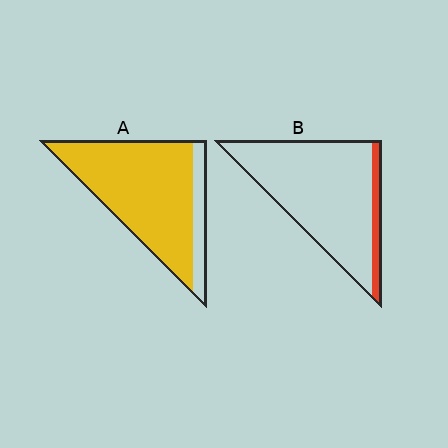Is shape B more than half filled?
No.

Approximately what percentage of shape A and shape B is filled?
A is approximately 85% and B is approximately 10%.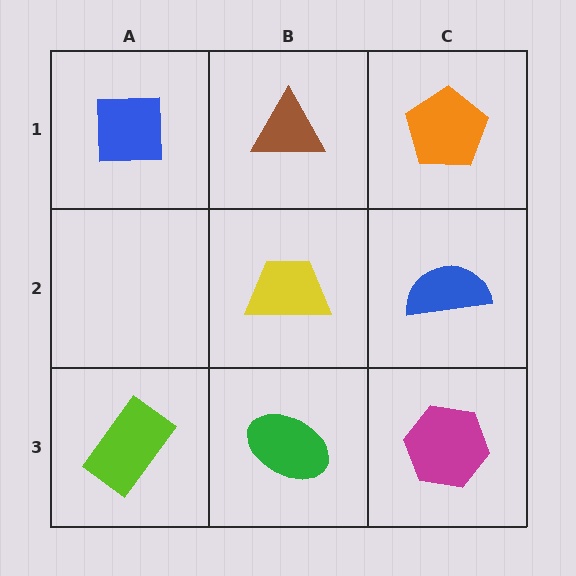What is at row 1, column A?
A blue square.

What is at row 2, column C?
A blue semicircle.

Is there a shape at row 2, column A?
No, that cell is empty.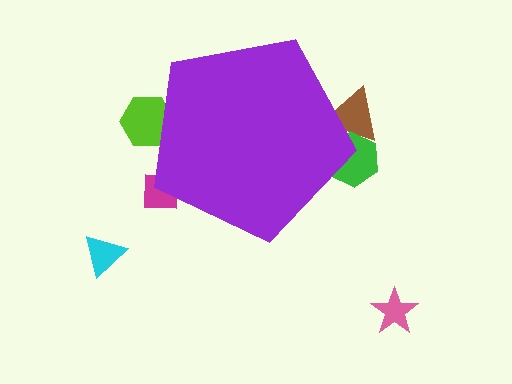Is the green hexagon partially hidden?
Yes, the green hexagon is partially hidden behind the purple pentagon.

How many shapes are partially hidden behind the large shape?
4 shapes are partially hidden.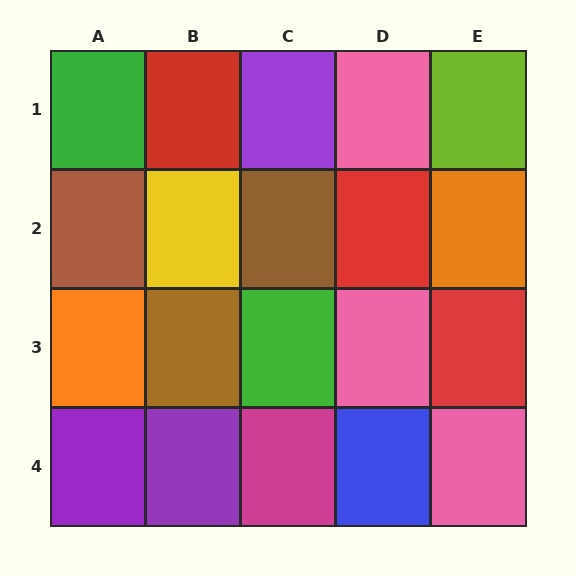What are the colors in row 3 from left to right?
Orange, brown, green, pink, red.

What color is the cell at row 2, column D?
Red.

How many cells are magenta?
1 cell is magenta.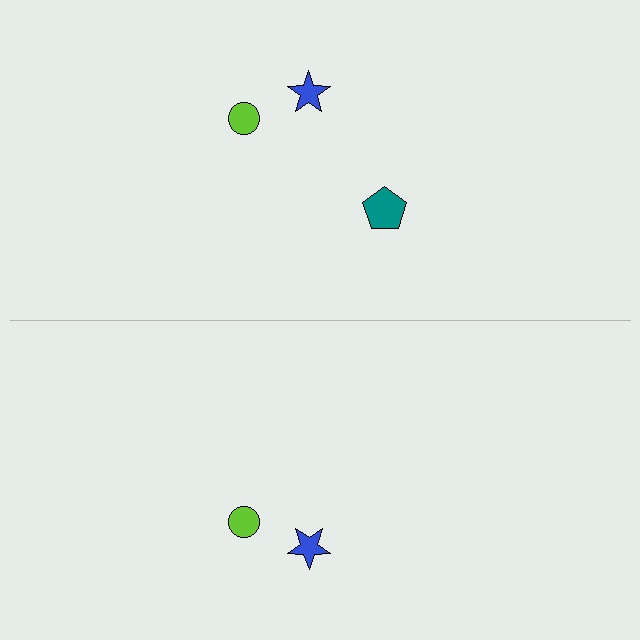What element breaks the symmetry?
A teal pentagon is missing from the bottom side.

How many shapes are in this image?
There are 5 shapes in this image.